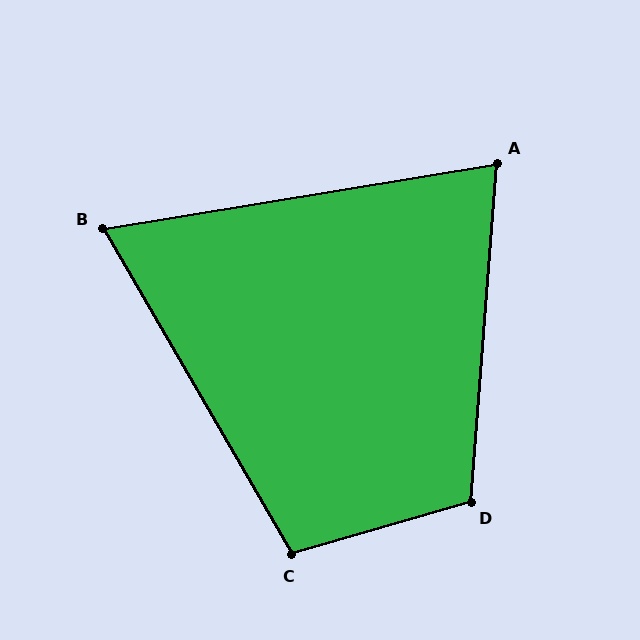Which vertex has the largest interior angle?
D, at approximately 111 degrees.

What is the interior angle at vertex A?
Approximately 76 degrees (acute).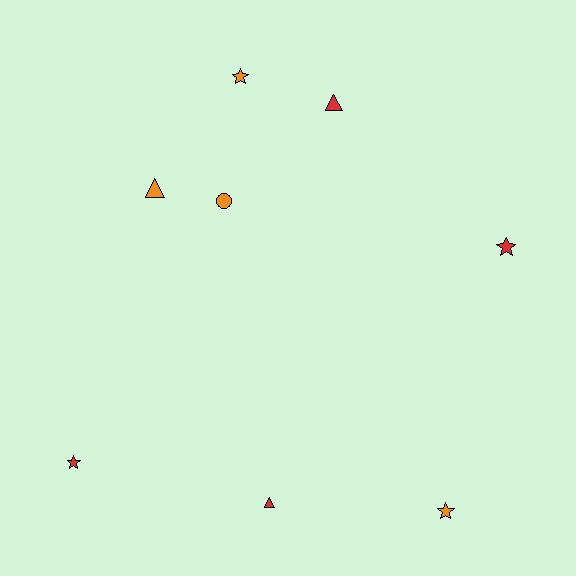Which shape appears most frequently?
Star, with 4 objects.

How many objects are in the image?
There are 8 objects.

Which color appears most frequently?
Red, with 4 objects.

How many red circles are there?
There are no red circles.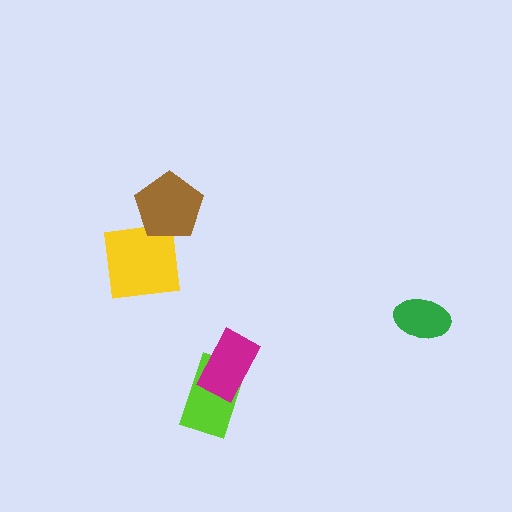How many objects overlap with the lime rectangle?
1 object overlaps with the lime rectangle.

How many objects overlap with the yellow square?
1 object overlaps with the yellow square.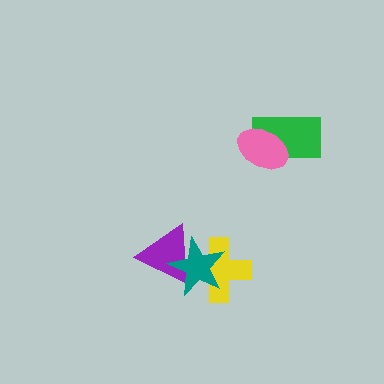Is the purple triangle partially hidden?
Yes, it is partially covered by another shape.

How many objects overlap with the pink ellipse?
1 object overlaps with the pink ellipse.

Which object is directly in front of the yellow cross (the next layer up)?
The purple triangle is directly in front of the yellow cross.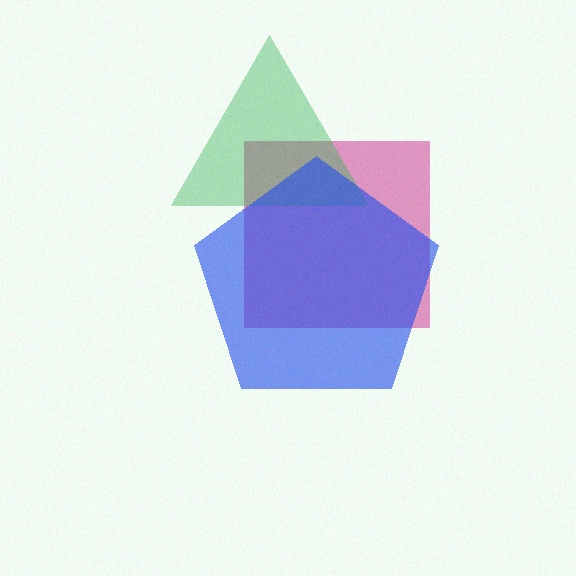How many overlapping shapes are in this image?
There are 3 overlapping shapes in the image.